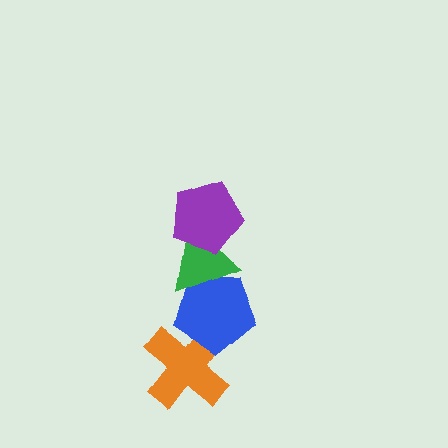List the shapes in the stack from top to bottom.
From top to bottom: the purple pentagon, the green triangle, the blue pentagon, the orange cross.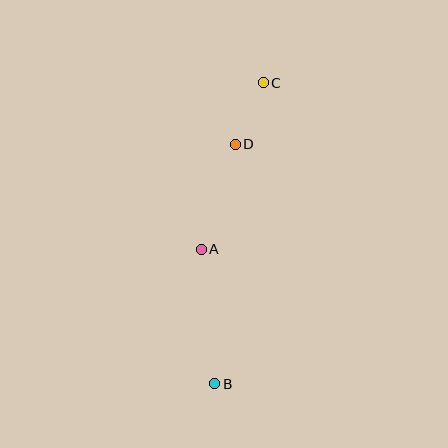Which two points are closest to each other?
Points C and D are closest to each other.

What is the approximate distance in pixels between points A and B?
The distance between A and B is approximately 135 pixels.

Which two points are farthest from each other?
Points B and C are farthest from each other.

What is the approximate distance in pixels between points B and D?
The distance between B and D is approximately 240 pixels.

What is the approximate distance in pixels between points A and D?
The distance between A and D is approximately 110 pixels.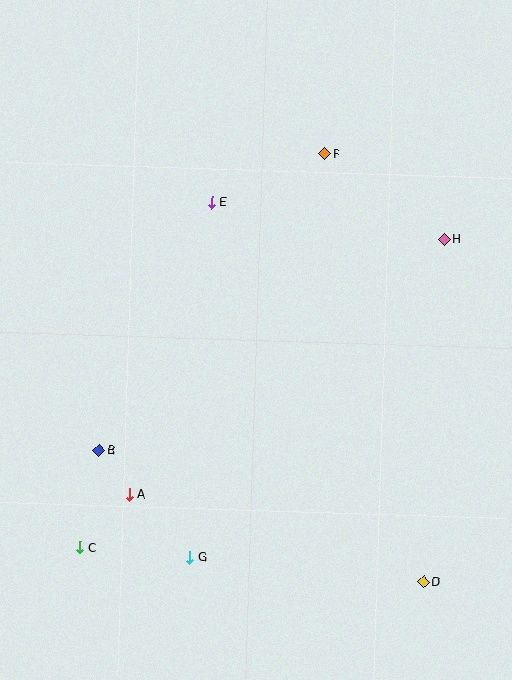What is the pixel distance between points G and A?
The distance between G and A is 87 pixels.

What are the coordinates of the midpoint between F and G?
The midpoint between F and G is at (257, 355).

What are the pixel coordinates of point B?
Point B is at (99, 450).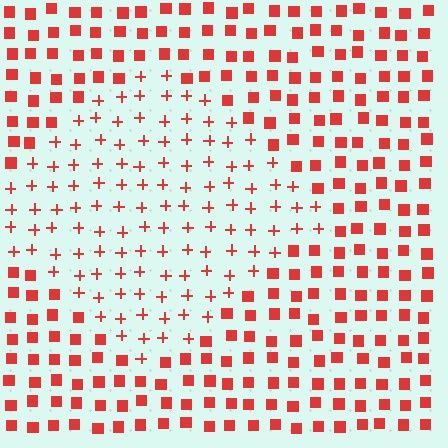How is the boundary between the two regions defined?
The boundary is defined by a change in element shape: plus signs inside vs. squares outside. All elements share the same color and spacing.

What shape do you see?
I see a diamond.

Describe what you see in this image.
The image is filled with small red elements arranged in a uniform grid. A diamond-shaped region contains plus signs, while the surrounding area contains squares. The boundary is defined purely by the change in element shape.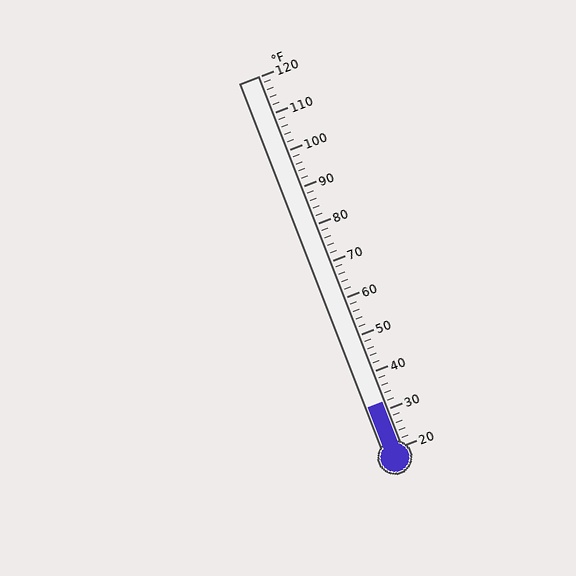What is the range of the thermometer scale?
The thermometer scale ranges from 20°F to 120°F.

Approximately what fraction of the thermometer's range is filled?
The thermometer is filled to approximately 10% of its range.